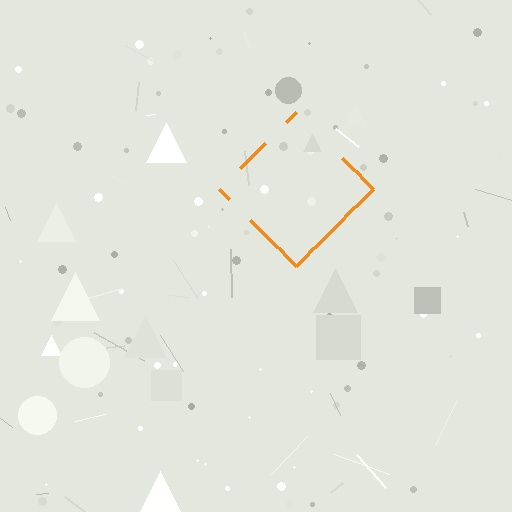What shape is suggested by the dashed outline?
The dashed outline suggests a diamond.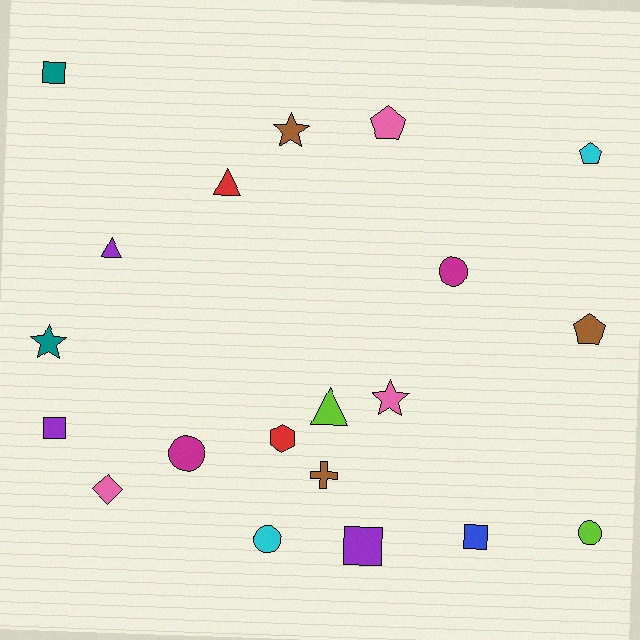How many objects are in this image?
There are 20 objects.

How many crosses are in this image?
There is 1 cross.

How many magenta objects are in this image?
There are 2 magenta objects.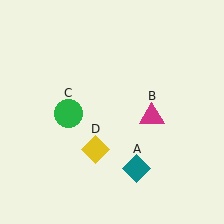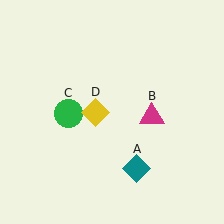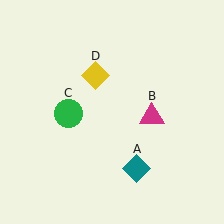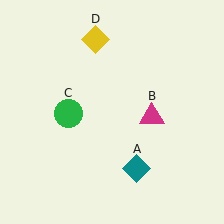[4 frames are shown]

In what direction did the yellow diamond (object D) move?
The yellow diamond (object D) moved up.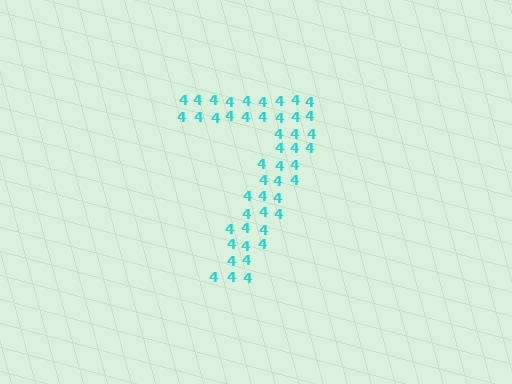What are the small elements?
The small elements are digit 4's.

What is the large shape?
The large shape is the digit 7.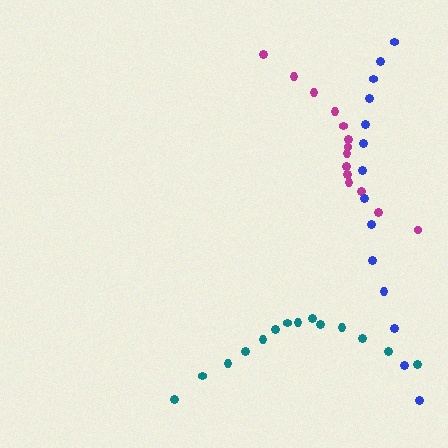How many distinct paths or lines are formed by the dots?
There are 3 distinct paths.